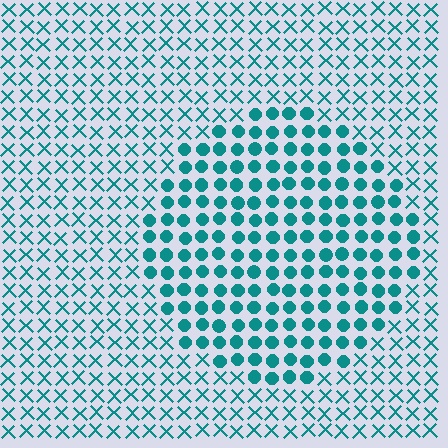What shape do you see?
I see a circle.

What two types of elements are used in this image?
The image uses circles inside the circle region and X marks outside it.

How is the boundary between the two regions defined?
The boundary is defined by a change in element shape: circles inside vs. X marks outside. All elements share the same color and spacing.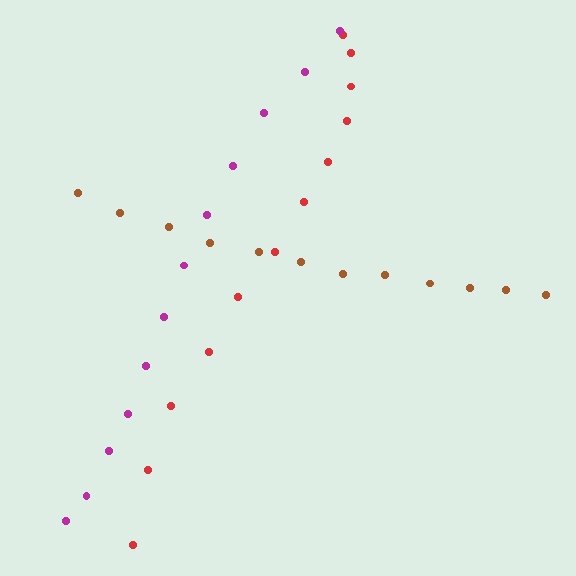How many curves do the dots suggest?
There are 3 distinct paths.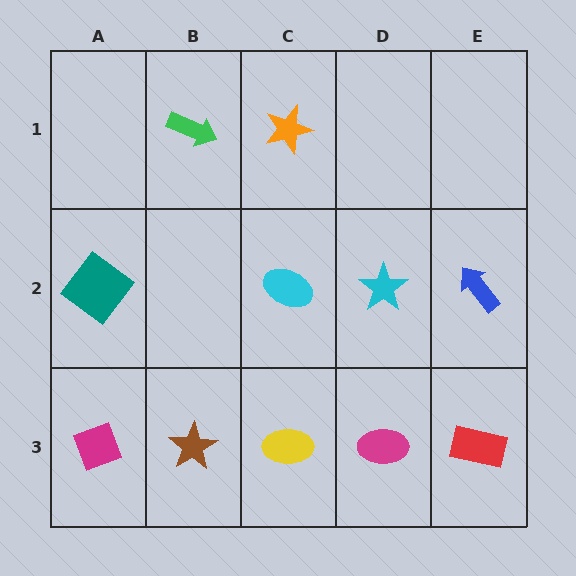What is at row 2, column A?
A teal diamond.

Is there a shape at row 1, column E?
No, that cell is empty.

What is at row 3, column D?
A magenta ellipse.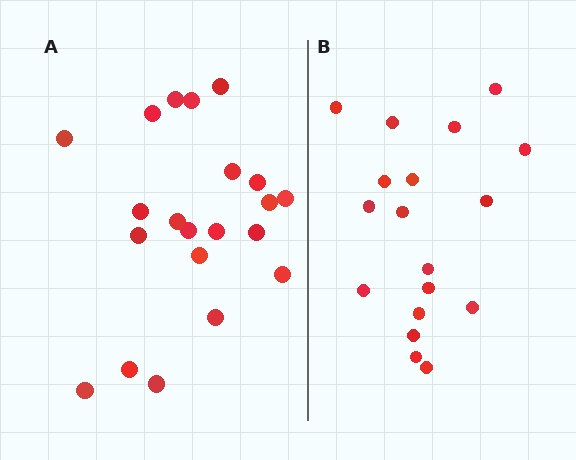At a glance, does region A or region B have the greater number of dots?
Region A (the left region) has more dots.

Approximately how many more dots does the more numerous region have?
Region A has just a few more — roughly 2 or 3 more dots than region B.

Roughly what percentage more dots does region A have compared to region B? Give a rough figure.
About 15% more.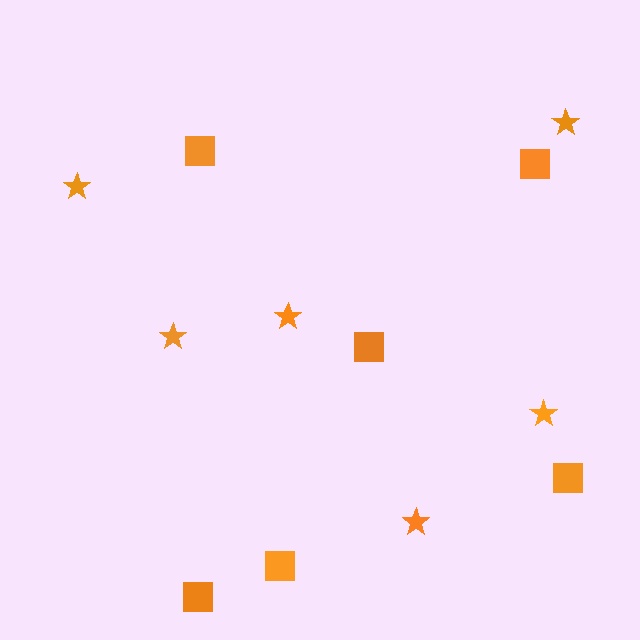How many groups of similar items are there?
There are 2 groups: one group of stars (6) and one group of squares (6).